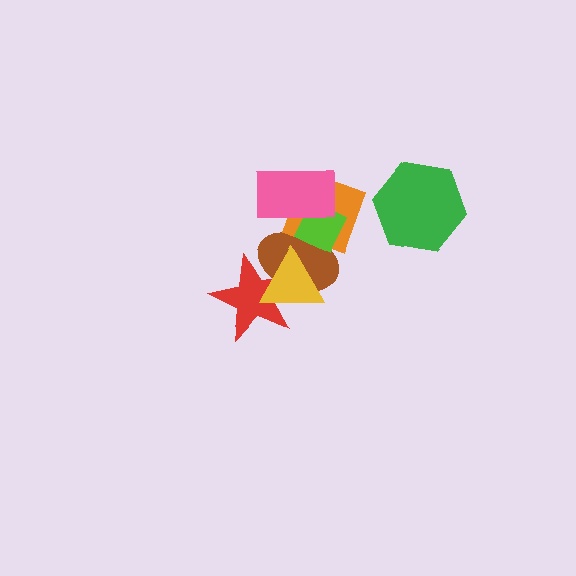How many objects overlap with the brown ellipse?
5 objects overlap with the brown ellipse.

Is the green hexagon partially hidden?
No, no other shape covers it.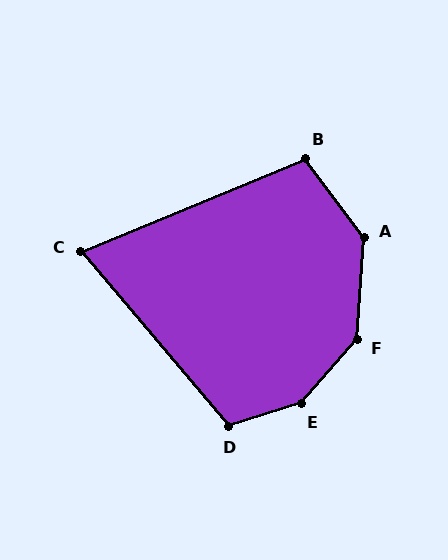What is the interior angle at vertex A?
Approximately 140 degrees (obtuse).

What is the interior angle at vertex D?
Approximately 113 degrees (obtuse).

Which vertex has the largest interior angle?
E, at approximately 148 degrees.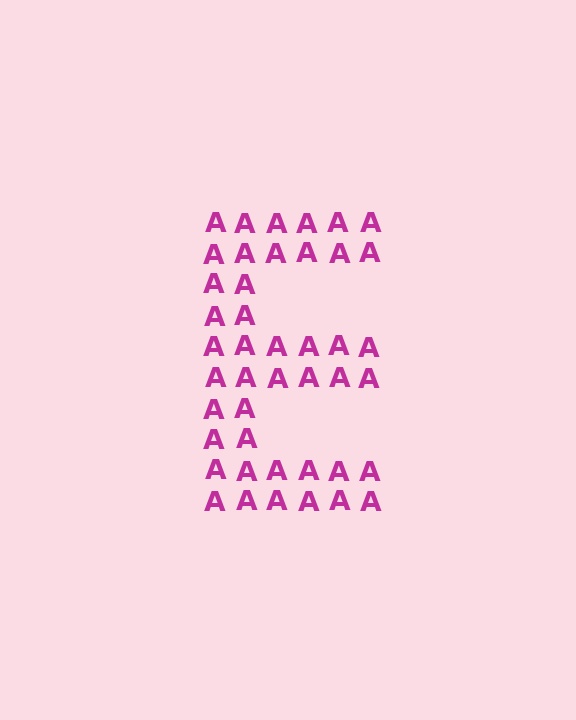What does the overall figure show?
The overall figure shows the letter E.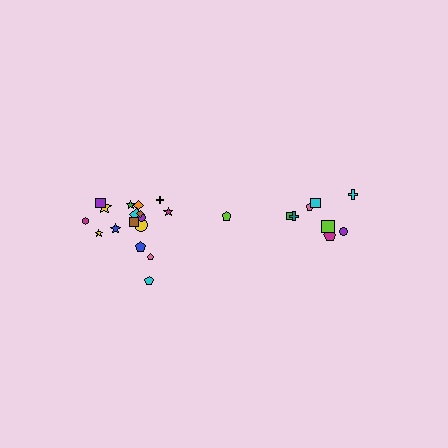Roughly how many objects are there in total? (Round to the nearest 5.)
Roughly 25 objects in total.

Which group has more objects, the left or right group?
The left group.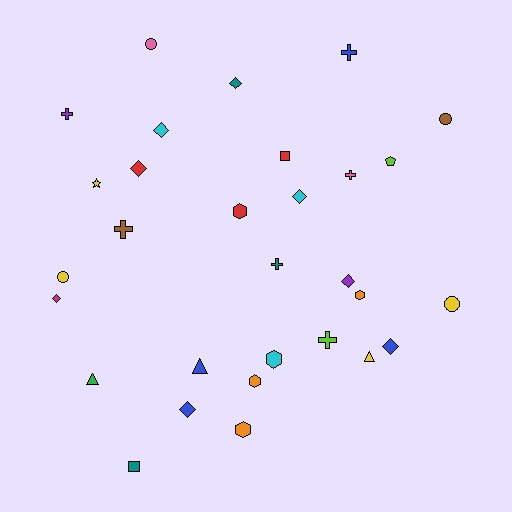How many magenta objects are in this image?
There is 1 magenta object.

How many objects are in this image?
There are 30 objects.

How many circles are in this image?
There are 4 circles.